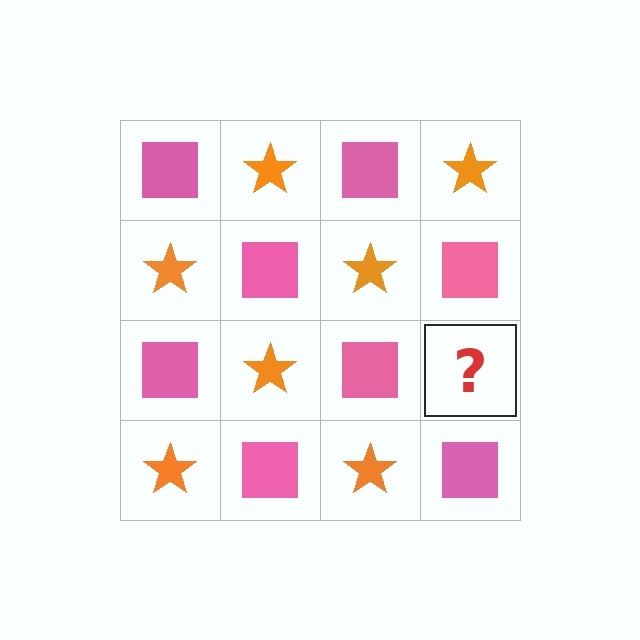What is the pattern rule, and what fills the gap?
The rule is that it alternates pink square and orange star in a checkerboard pattern. The gap should be filled with an orange star.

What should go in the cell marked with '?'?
The missing cell should contain an orange star.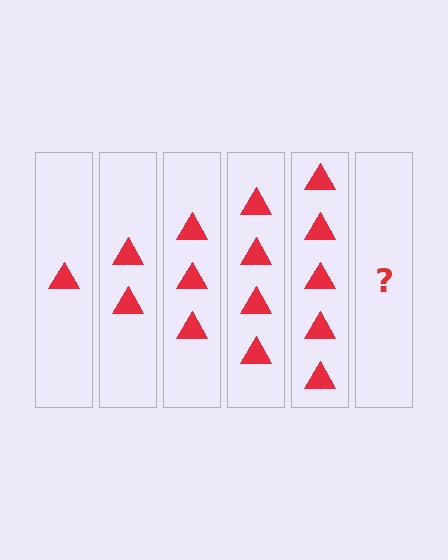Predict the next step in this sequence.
The next step is 6 triangles.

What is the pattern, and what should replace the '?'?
The pattern is that each step adds one more triangle. The '?' should be 6 triangles.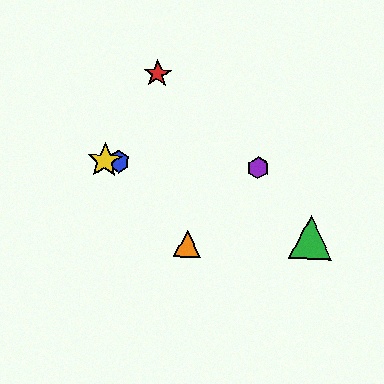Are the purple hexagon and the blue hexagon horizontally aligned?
Yes, both are at y≈168.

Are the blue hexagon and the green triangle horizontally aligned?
No, the blue hexagon is at y≈161 and the green triangle is at y≈237.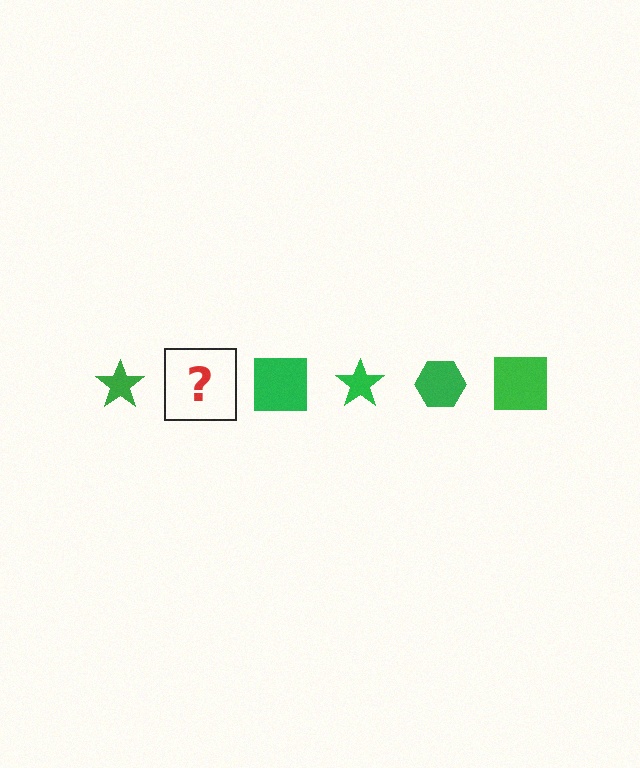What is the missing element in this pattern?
The missing element is a green hexagon.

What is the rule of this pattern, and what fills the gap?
The rule is that the pattern cycles through star, hexagon, square shapes in green. The gap should be filled with a green hexagon.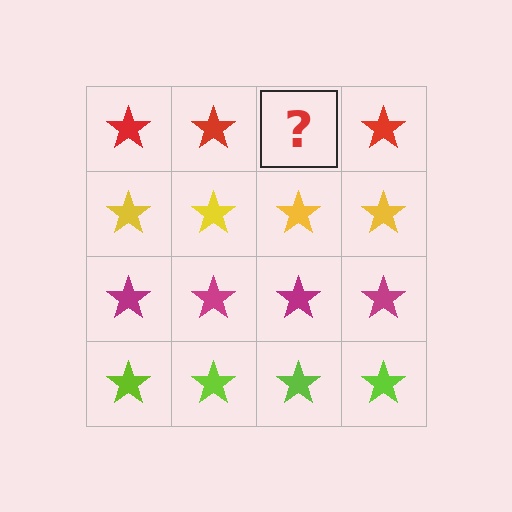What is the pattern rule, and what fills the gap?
The rule is that each row has a consistent color. The gap should be filled with a red star.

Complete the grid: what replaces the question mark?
The question mark should be replaced with a red star.